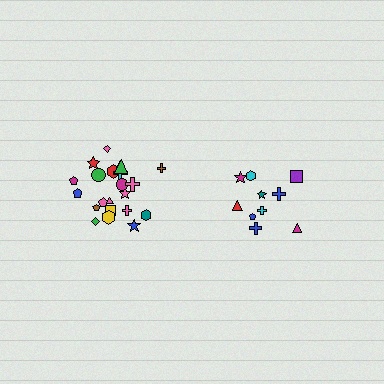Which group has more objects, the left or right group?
The left group.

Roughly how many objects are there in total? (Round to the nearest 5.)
Roughly 30 objects in total.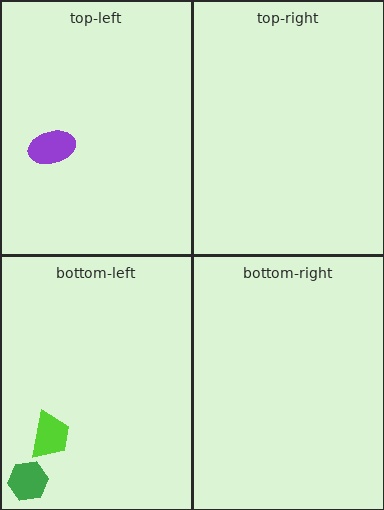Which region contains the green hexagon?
The bottom-left region.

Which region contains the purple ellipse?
The top-left region.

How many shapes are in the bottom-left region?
2.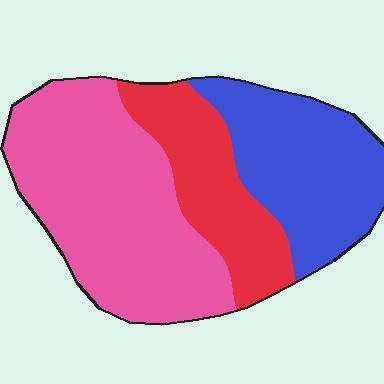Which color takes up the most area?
Pink, at roughly 50%.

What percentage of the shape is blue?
Blue takes up between a sixth and a third of the shape.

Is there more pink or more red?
Pink.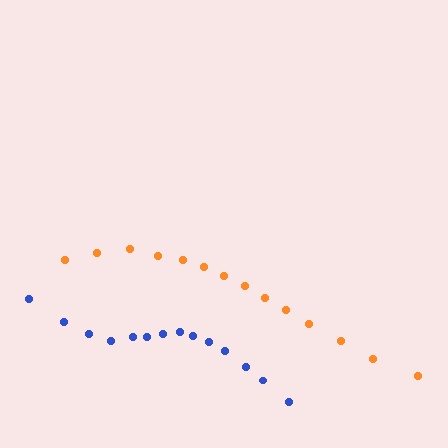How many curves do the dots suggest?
There are 2 distinct paths.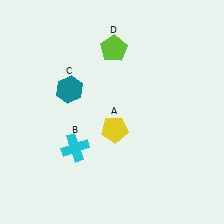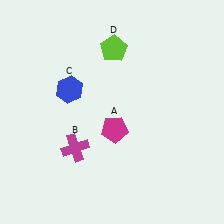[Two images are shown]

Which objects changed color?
A changed from yellow to magenta. B changed from cyan to magenta. C changed from teal to blue.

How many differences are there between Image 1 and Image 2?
There are 3 differences between the two images.